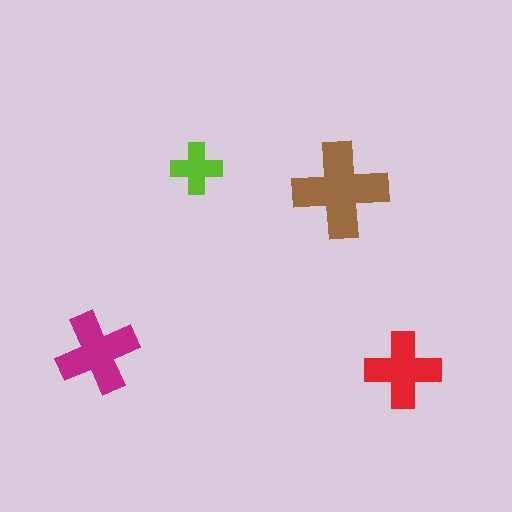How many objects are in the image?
There are 4 objects in the image.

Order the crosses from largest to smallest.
the brown one, the magenta one, the red one, the lime one.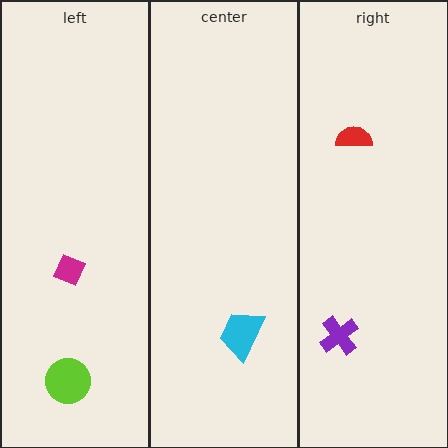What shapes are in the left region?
The magenta diamond, the lime circle.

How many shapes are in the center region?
1.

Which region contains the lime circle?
The left region.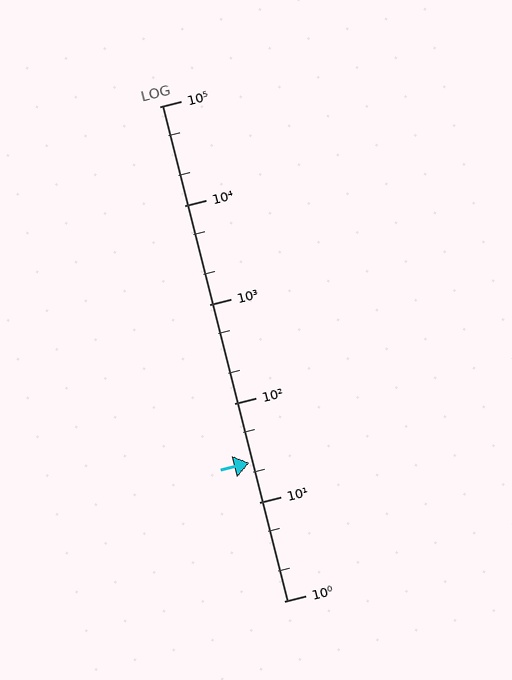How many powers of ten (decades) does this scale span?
The scale spans 5 decades, from 1 to 100000.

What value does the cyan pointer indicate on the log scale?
The pointer indicates approximately 25.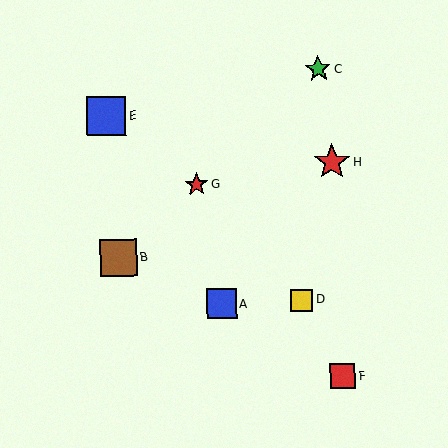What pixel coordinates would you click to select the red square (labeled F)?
Click at (343, 376) to select the red square F.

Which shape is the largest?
The blue square (labeled E) is the largest.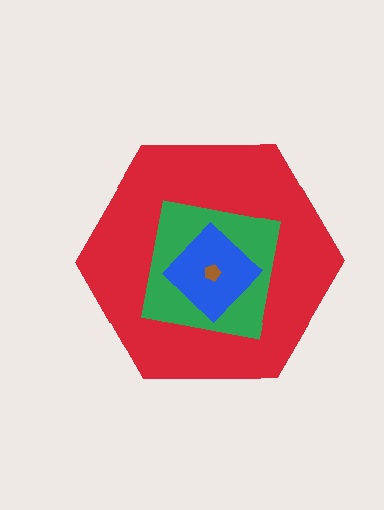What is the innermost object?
The brown pentagon.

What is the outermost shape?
The red hexagon.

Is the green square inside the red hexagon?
Yes.